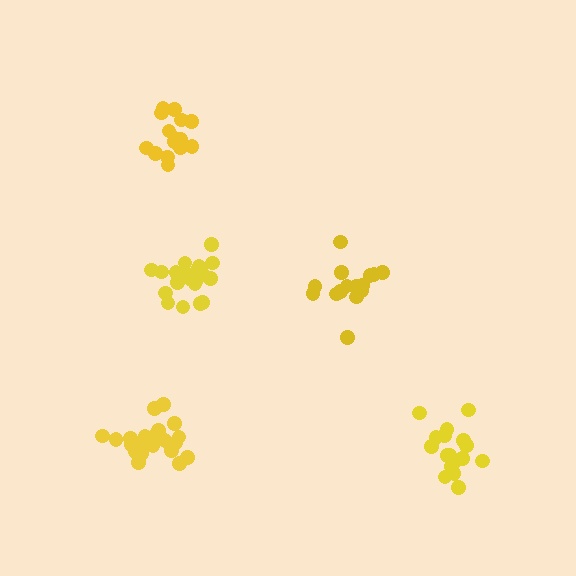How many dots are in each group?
Group 1: 16 dots, Group 2: 20 dots, Group 3: 17 dots, Group 4: 21 dots, Group 5: 15 dots (89 total).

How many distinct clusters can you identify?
There are 5 distinct clusters.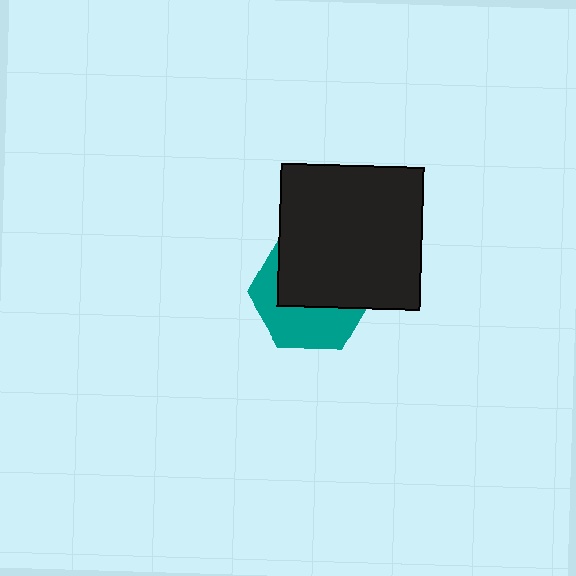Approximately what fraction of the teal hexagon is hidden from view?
Roughly 56% of the teal hexagon is hidden behind the black square.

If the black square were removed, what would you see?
You would see the complete teal hexagon.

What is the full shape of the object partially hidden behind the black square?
The partially hidden object is a teal hexagon.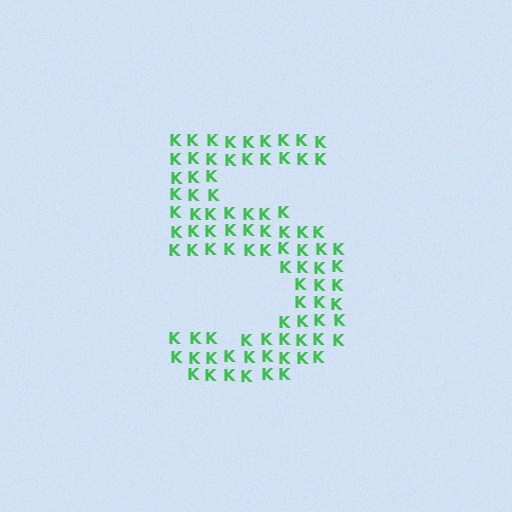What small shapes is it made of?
It is made of small letter K's.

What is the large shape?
The large shape is the digit 5.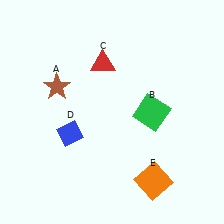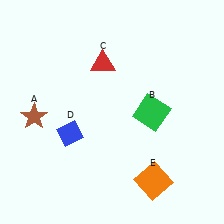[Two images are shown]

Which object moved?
The brown star (A) moved down.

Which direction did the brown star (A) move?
The brown star (A) moved down.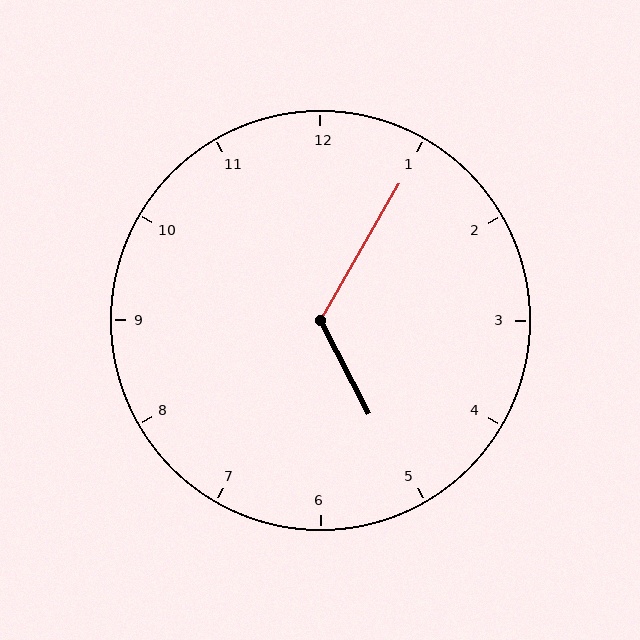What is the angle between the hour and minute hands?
Approximately 122 degrees.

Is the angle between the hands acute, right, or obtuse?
It is obtuse.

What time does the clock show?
5:05.